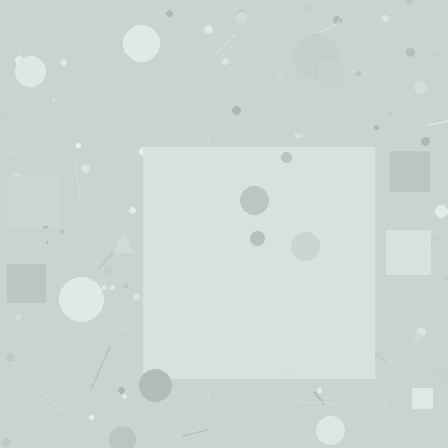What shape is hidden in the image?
A square is hidden in the image.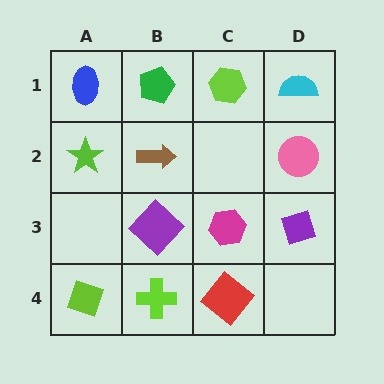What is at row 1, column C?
A lime hexagon.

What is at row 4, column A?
A lime diamond.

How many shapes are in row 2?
3 shapes.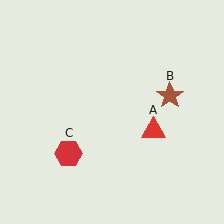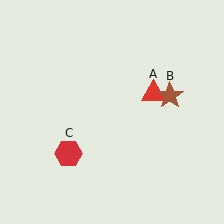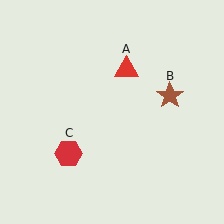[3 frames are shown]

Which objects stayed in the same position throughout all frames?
Brown star (object B) and red hexagon (object C) remained stationary.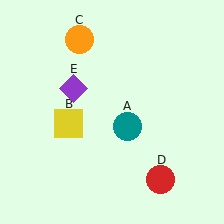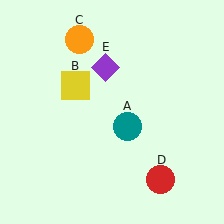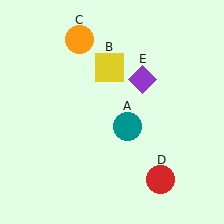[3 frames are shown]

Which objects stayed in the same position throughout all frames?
Teal circle (object A) and orange circle (object C) and red circle (object D) remained stationary.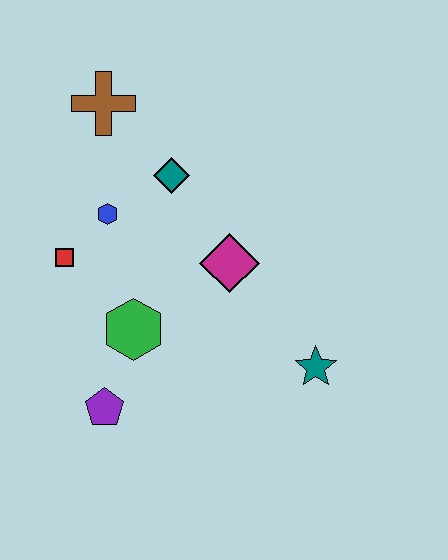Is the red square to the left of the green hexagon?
Yes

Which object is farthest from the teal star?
The brown cross is farthest from the teal star.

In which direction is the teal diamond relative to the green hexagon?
The teal diamond is above the green hexagon.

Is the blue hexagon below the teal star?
No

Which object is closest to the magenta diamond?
The teal diamond is closest to the magenta diamond.